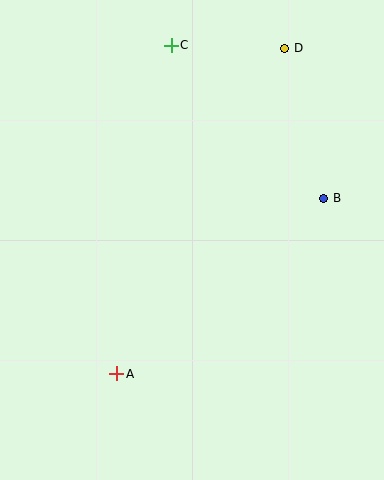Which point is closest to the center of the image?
Point B at (324, 198) is closest to the center.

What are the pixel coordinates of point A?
Point A is at (117, 374).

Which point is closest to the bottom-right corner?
Point A is closest to the bottom-right corner.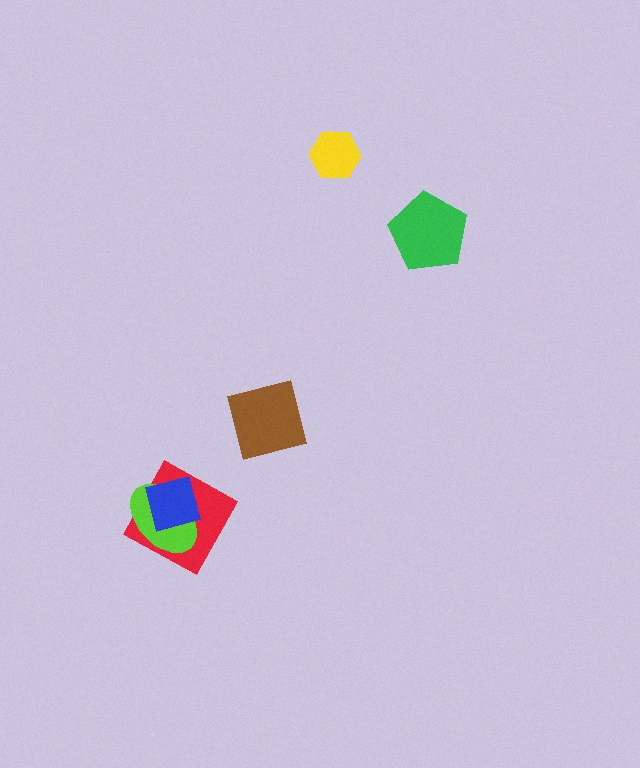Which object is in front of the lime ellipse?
The blue diamond is in front of the lime ellipse.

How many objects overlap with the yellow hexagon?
0 objects overlap with the yellow hexagon.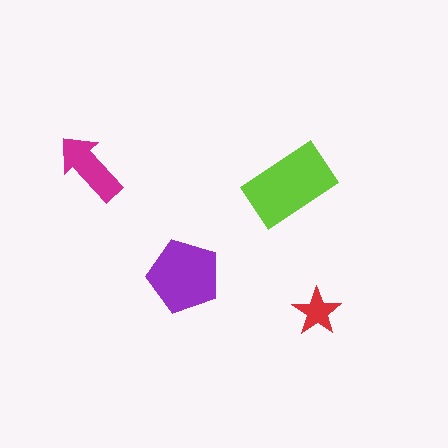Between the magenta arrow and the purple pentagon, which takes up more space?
The purple pentagon.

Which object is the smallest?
The red star.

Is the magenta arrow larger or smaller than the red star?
Larger.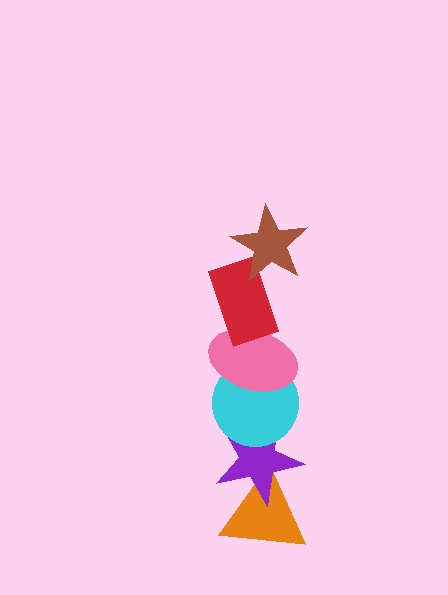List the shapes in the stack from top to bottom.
From top to bottom: the brown star, the red rectangle, the pink ellipse, the cyan circle, the purple star, the orange triangle.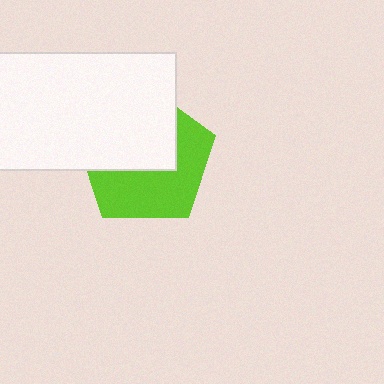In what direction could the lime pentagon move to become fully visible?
The lime pentagon could move toward the lower-right. That would shift it out from behind the white rectangle entirely.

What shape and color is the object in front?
The object in front is a white rectangle.